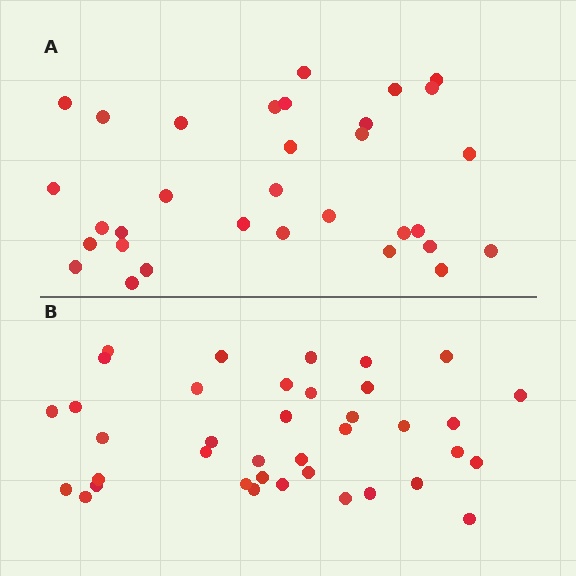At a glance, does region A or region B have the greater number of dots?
Region B (the bottom region) has more dots.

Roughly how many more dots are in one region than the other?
Region B has about 6 more dots than region A.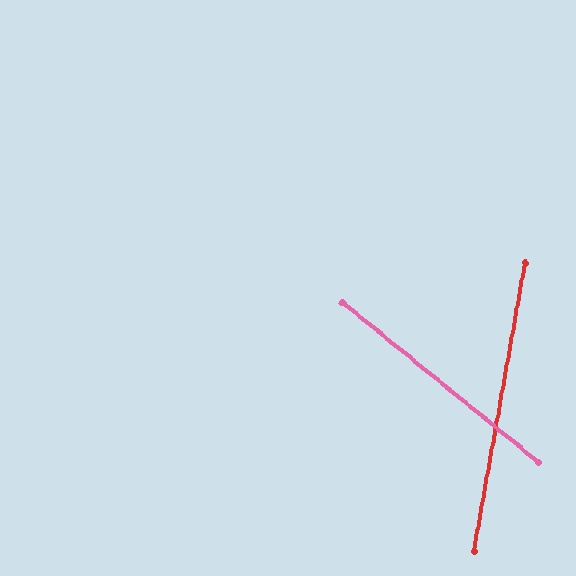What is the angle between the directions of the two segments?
Approximately 61 degrees.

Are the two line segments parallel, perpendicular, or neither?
Neither parallel nor perpendicular — they differ by about 61°.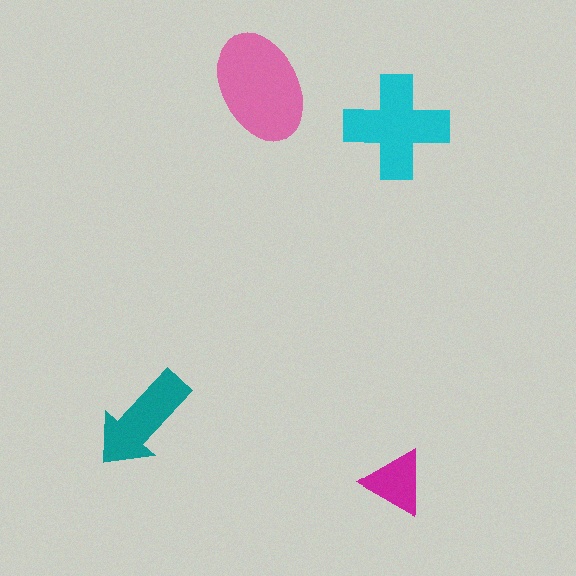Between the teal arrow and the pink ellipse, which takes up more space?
The pink ellipse.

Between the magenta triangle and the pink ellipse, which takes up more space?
The pink ellipse.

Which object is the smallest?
The magenta triangle.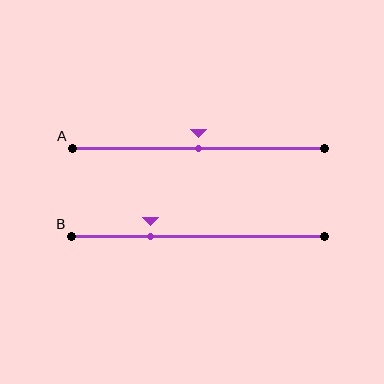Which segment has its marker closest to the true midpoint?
Segment A has its marker closest to the true midpoint.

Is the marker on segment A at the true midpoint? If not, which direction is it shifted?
Yes, the marker on segment A is at the true midpoint.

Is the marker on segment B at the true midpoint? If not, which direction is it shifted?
No, the marker on segment B is shifted to the left by about 18% of the segment length.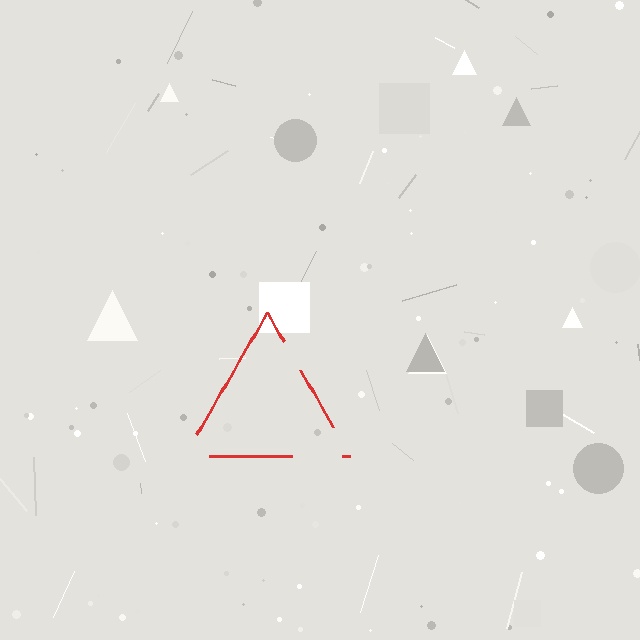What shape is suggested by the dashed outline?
The dashed outline suggests a triangle.